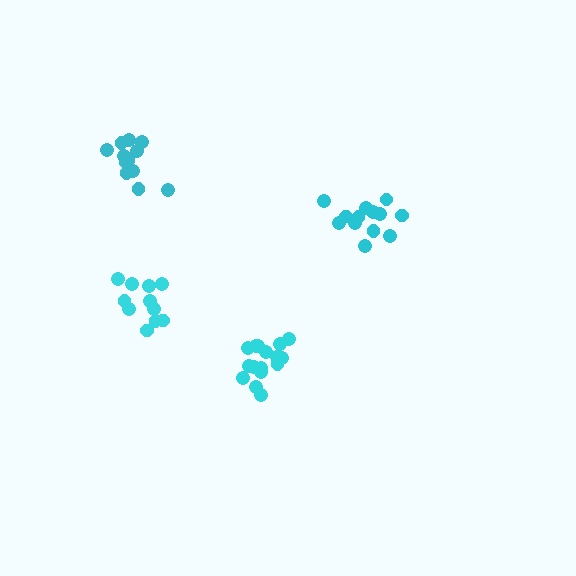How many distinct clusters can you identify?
There are 4 distinct clusters.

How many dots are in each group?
Group 1: 13 dots, Group 2: 16 dots, Group 3: 12 dots, Group 4: 11 dots (52 total).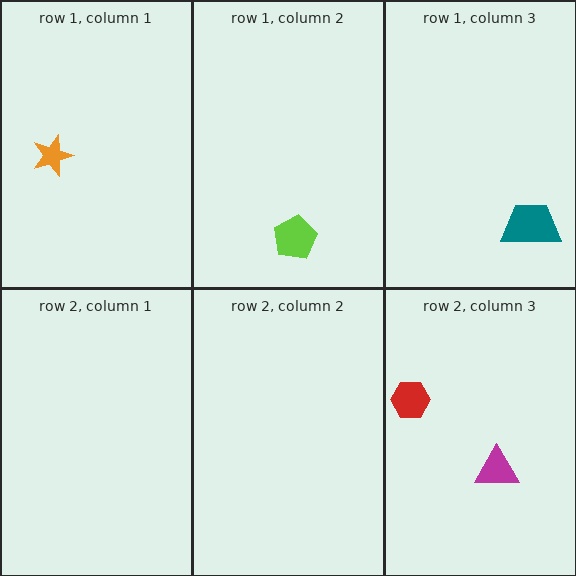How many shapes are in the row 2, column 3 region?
2.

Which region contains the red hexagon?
The row 2, column 3 region.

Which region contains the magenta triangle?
The row 2, column 3 region.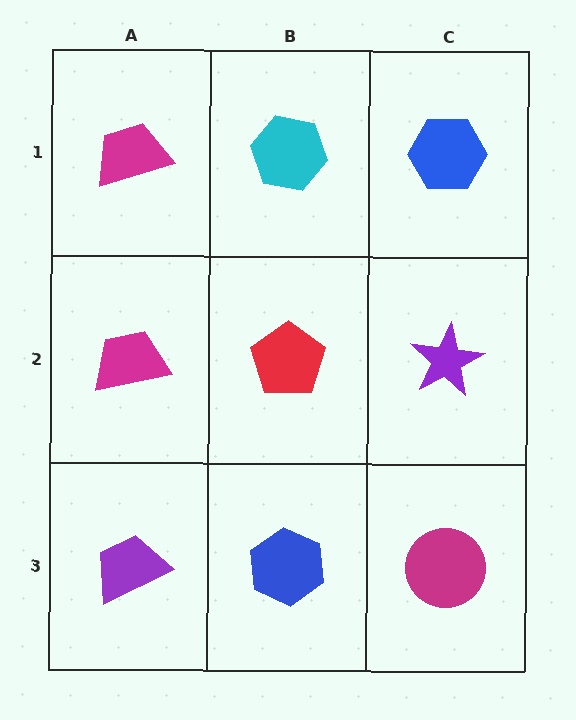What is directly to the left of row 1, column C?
A cyan hexagon.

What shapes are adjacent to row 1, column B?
A red pentagon (row 2, column B), a magenta trapezoid (row 1, column A), a blue hexagon (row 1, column C).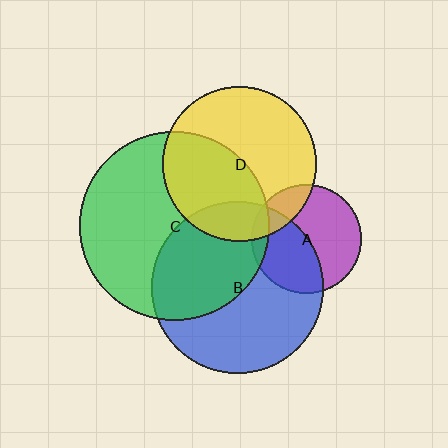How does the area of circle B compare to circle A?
Approximately 2.5 times.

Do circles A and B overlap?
Yes.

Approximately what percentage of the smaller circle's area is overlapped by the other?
Approximately 45%.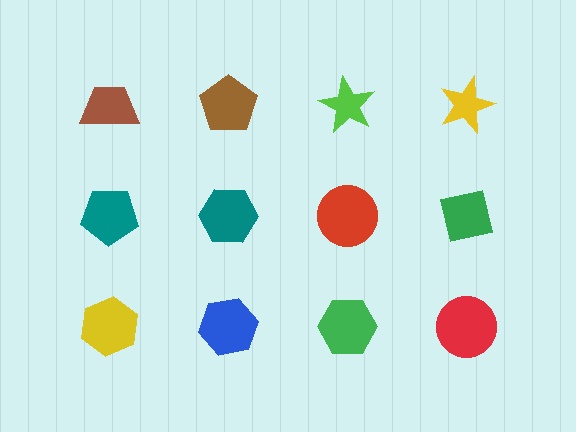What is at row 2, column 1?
A teal pentagon.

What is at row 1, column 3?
A lime star.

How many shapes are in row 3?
4 shapes.